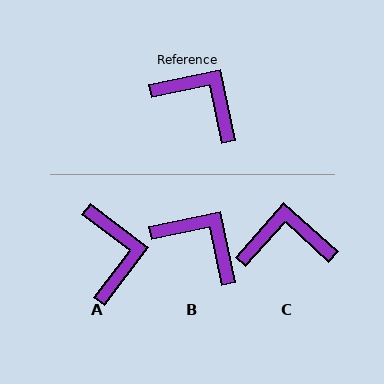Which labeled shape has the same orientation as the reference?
B.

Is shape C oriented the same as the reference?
No, it is off by about 36 degrees.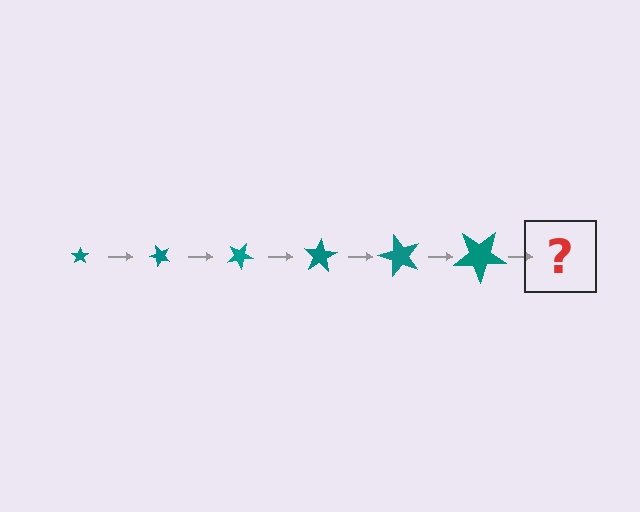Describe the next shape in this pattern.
It should be a star, larger than the previous one and rotated 300 degrees from the start.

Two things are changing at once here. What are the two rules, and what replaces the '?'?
The two rules are that the star grows larger each step and it rotates 50 degrees each step. The '?' should be a star, larger than the previous one and rotated 300 degrees from the start.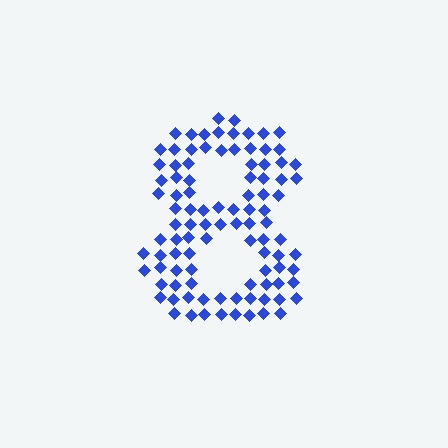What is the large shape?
The large shape is the digit 8.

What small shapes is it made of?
It is made of small diamonds.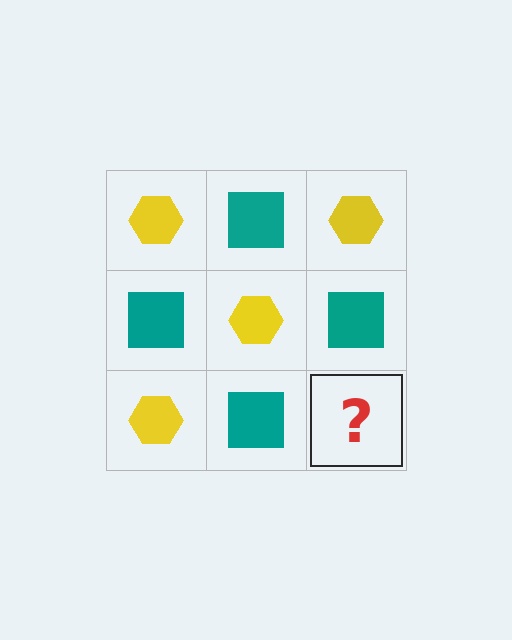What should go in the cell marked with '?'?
The missing cell should contain a yellow hexagon.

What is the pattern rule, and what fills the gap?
The rule is that it alternates yellow hexagon and teal square in a checkerboard pattern. The gap should be filled with a yellow hexagon.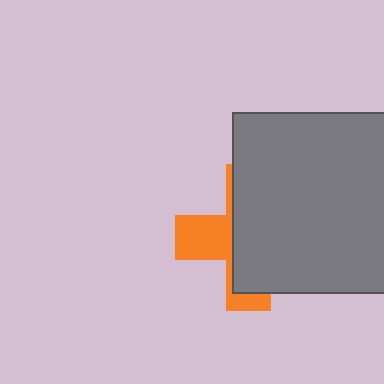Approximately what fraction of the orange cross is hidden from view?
Roughly 66% of the orange cross is hidden behind the gray square.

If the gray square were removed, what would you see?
You would see the complete orange cross.